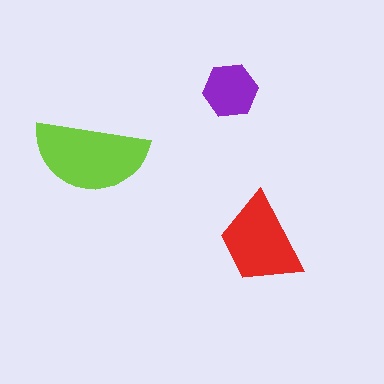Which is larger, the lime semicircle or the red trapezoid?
The lime semicircle.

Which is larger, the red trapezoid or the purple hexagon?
The red trapezoid.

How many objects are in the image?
There are 3 objects in the image.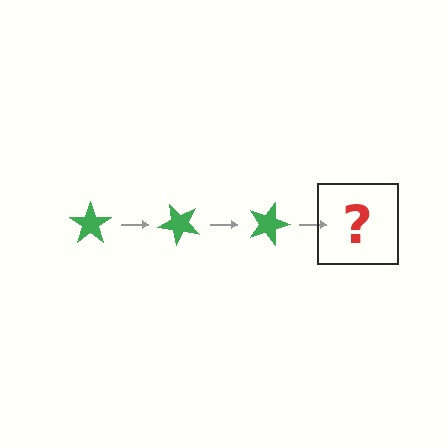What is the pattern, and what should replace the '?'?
The pattern is that the star rotates 45 degrees each step. The '?' should be a green star rotated 135 degrees.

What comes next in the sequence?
The next element should be a green star rotated 135 degrees.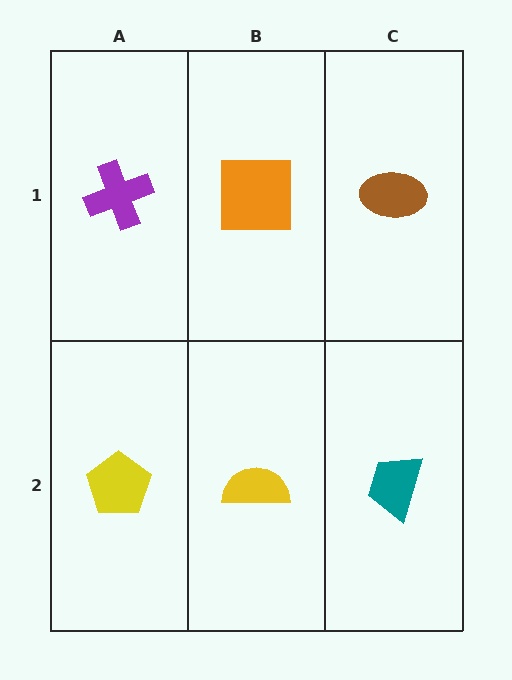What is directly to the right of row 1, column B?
A brown ellipse.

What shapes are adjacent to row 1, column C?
A teal trapezoid (row 2, column C), an orange square (row 1, column B).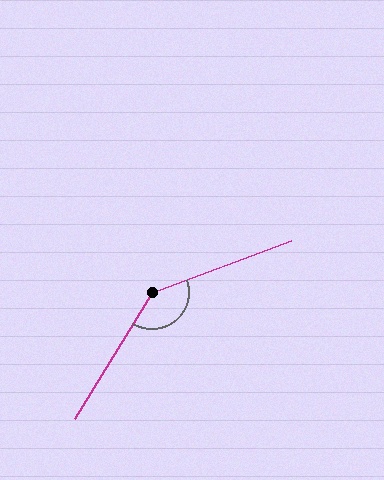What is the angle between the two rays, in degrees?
Approximately 142 degrees.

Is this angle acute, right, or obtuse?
It is obtuse.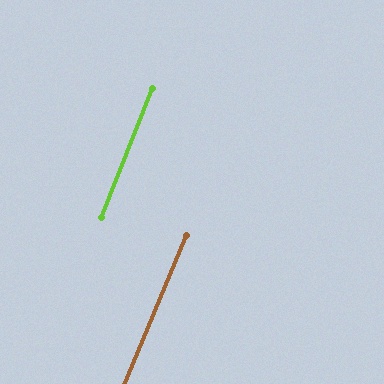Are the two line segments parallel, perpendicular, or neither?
Parallel — their directions differ by only 1.4°.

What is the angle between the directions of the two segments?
Approximately 1 degree.